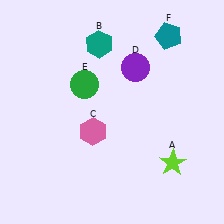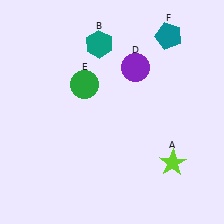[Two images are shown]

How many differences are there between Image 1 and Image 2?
There is 1 difference between the two images.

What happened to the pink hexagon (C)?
The pink hexagon (C) was removed in Image 2. It was in the bottom-left area of Image 1.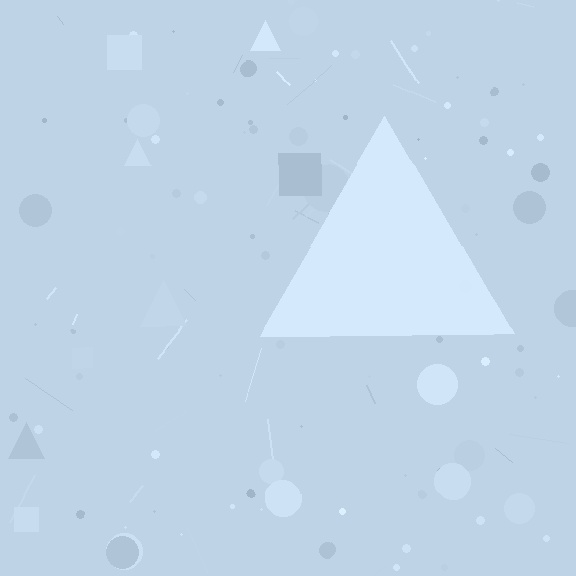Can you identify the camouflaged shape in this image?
The camouflaged shape is a triangle.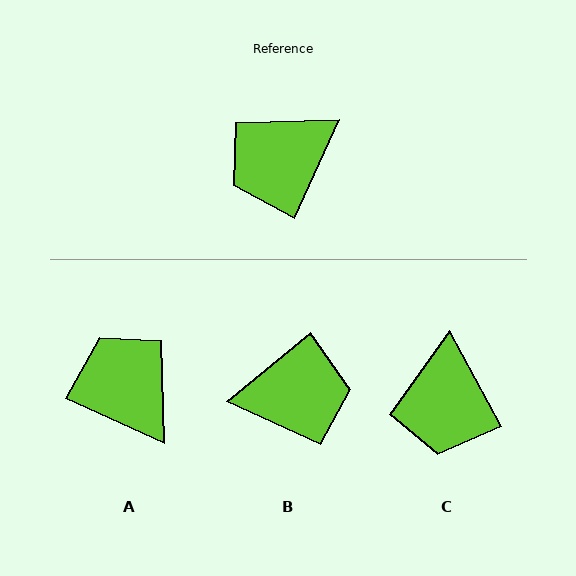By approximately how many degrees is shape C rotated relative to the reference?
Approximately 52 degrees counter-clockwise.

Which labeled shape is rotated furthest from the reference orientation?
B, about 154 degrees away.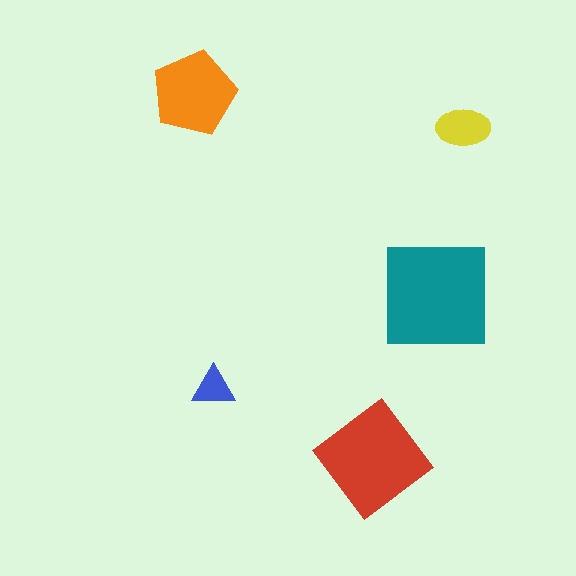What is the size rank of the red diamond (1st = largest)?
2nd.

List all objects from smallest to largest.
The blue triangle, the yellow ellipse, the orange pentagon, the red diamond, the teal square.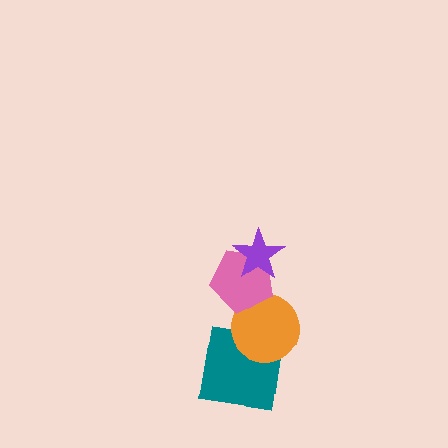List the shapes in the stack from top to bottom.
From top to bottom: the purple star, the pink pentagon, the orange circle, the teal square.